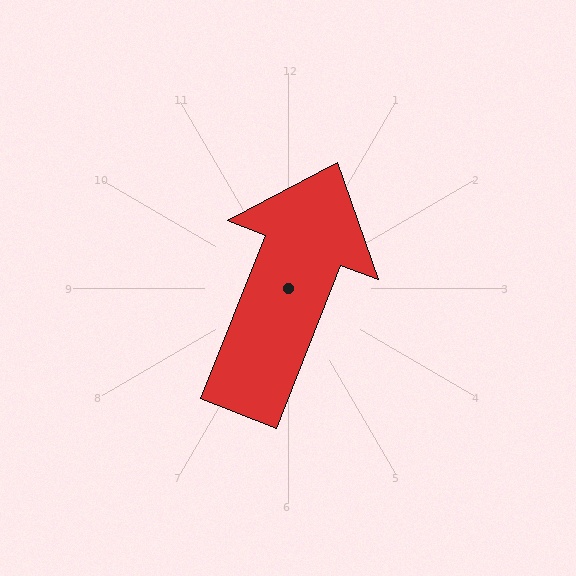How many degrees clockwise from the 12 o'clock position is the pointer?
Approximately 21 degrees.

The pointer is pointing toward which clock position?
Roughly 1 o'clock.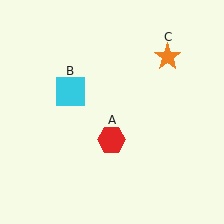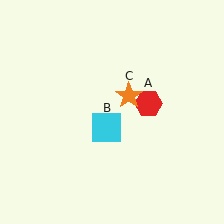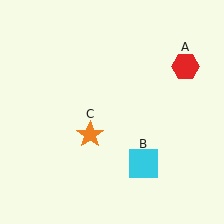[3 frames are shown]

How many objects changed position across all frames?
3 objects changed position: red hexagon (object A), cyan square (object B), orange star (object C).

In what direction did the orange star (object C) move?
The orange star (object C) moved down and to the left.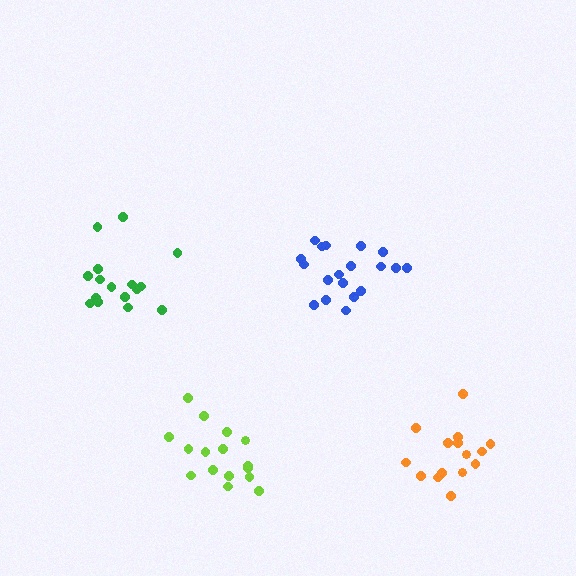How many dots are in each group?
Group 1: 19 dots, Group 2: 16 dots, Group 3: 16 dots, Group 4: 15 dots (66 total).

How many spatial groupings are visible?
There are 4 spatial groupings.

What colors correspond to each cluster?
The clusters are colored: blue, lime, green, orange.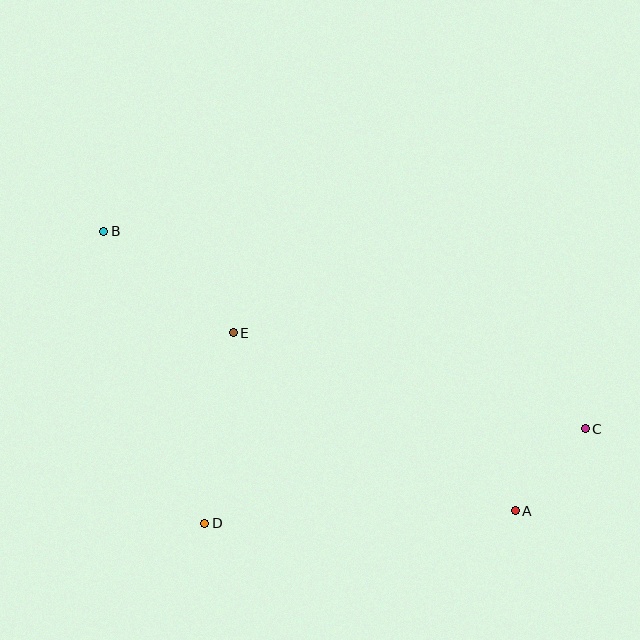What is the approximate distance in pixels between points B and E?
The distance between B and E is approximately 165 pixels.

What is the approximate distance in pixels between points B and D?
The distance between B and D is approximately 309 pixels.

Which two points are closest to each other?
Points A and C are closest to each other.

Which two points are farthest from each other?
Points B and C are farthest from each other.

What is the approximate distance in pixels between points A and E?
The distance between A and E is approximately 333 pixels.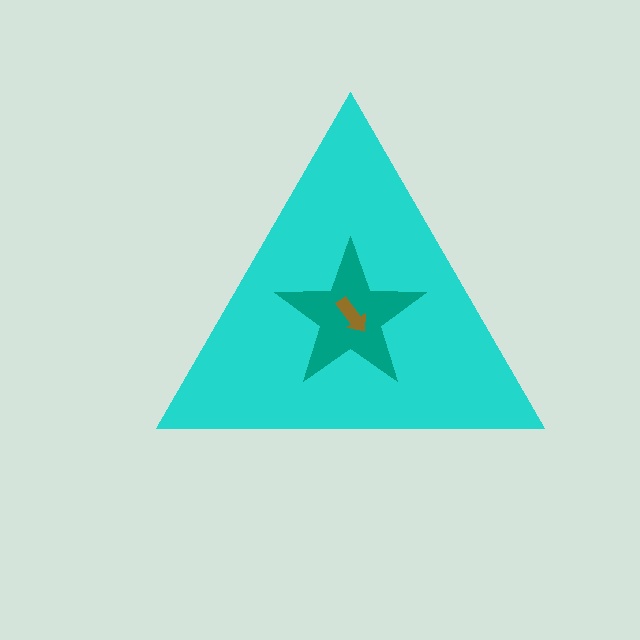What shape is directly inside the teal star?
The brown arrow.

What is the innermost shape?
The brown arrow.